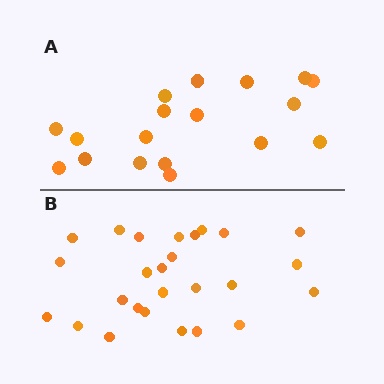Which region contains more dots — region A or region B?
Region B (the bottom region) has more dots.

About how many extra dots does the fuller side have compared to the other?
Region B has roughly 8 or so more dots than region A.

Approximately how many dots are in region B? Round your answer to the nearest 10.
About 30 dots. (The exact count is 26, which rounds to 30.)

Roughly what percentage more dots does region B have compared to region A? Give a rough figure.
About 45% more.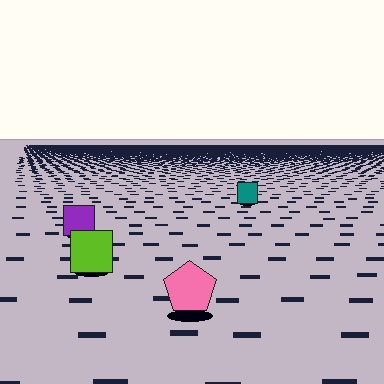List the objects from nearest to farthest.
From nearest to farthest: the pink pentagon, the lime square, the purple square, the teal square.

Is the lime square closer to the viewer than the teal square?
Yes. The lime square is closer — you can tell from the texture gradient: the ground texture is coarser near it.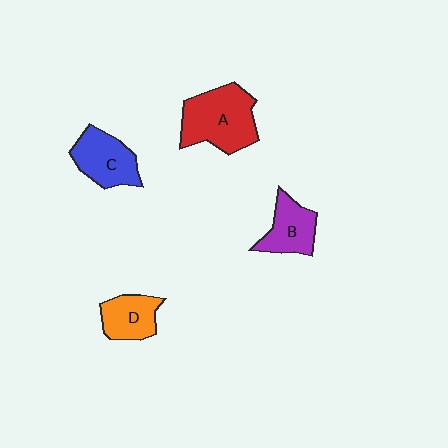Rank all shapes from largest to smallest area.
From largest to smallest: A (red), C (blue), B (purple), D (orange).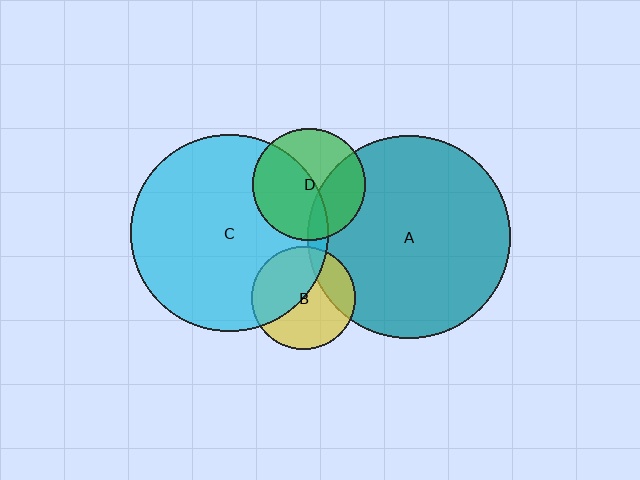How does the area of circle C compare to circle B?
Approximately 3.7 times.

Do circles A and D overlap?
Yes.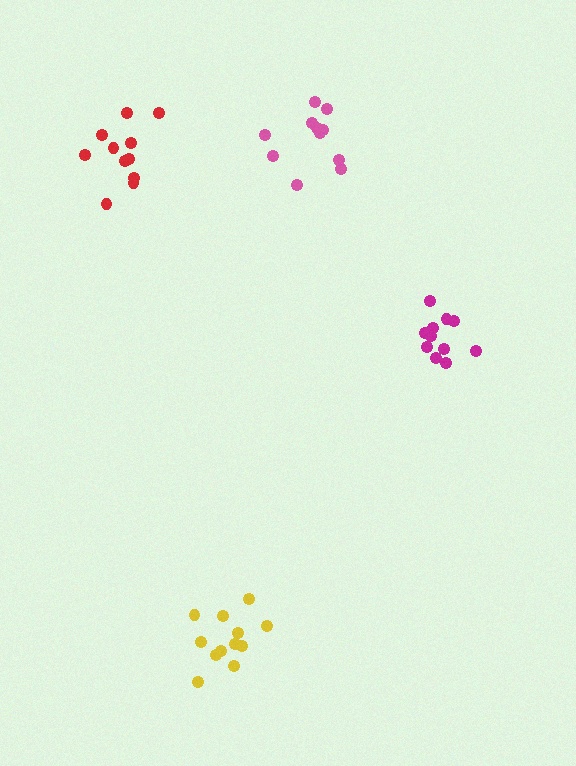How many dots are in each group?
Group 1: 11 dots, Group 2: 11 dots, Group 3: 12 dots, Group 4: 11 dots (45 total).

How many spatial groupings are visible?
There are 4 spatial groupings.